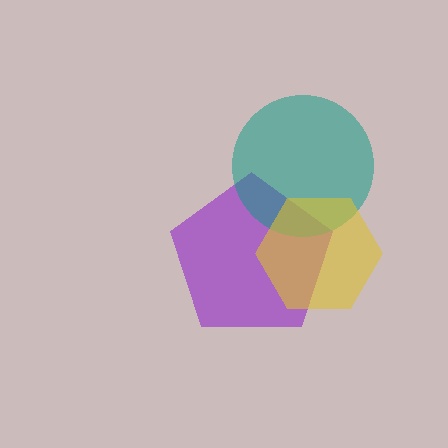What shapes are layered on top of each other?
The layered shapes are: a purple pentagon, a teal circle, a yellow hexagon.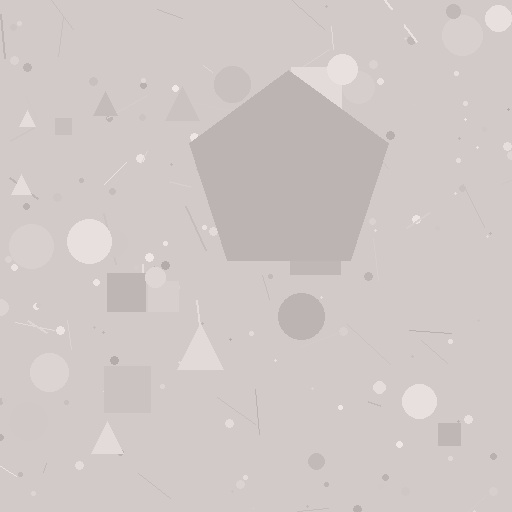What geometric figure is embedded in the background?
A pentagon is embedded in the background.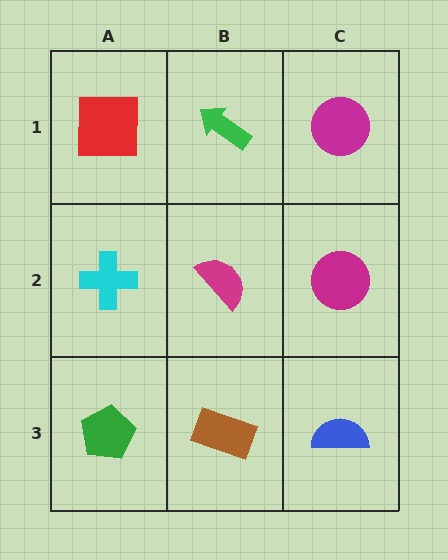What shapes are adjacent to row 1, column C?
A magenta circle (row 2, column C), a green arrow (row 1, column B).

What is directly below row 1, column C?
A magenta circle.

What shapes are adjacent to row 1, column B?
A magenta semicircle (row 2, column B), a red square (row 1, column A), a magenta circle (row 1, column C).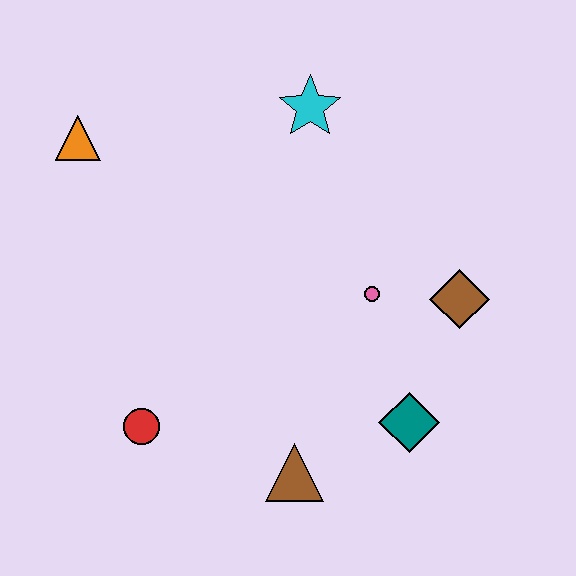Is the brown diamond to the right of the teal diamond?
Yes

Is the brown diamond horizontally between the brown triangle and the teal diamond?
No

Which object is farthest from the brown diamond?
The orange triangle is farthest from the brown diamond.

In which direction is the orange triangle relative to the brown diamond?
The orange triangle is to the left of the brown diamond.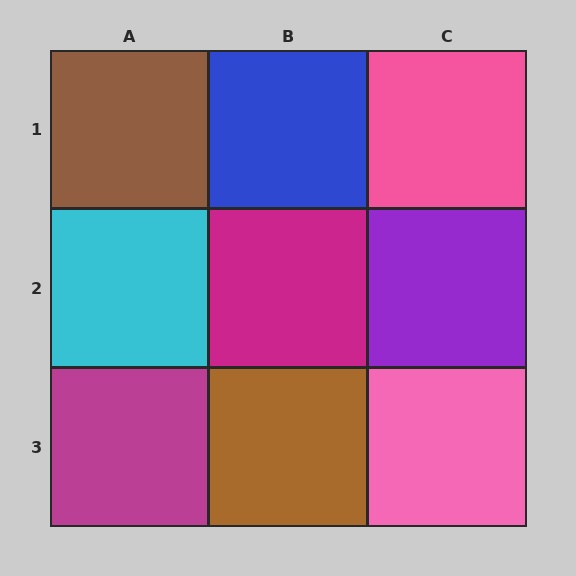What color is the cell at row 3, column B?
Brown.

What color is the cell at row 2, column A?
Cyan.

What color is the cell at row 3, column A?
Magenta.